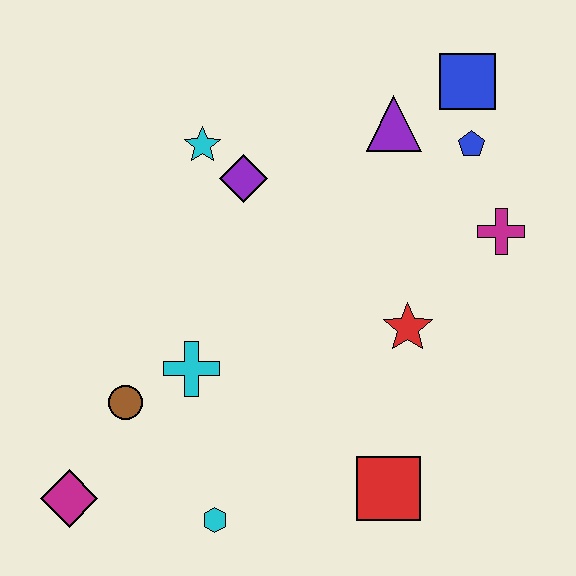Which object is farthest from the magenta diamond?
The blue square is farthest from the magenta diamond.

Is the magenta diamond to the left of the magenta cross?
Yes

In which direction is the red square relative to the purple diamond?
The red square is below the purple diamond.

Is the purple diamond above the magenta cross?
Yes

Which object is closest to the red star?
The magenta cross is closest to the red star.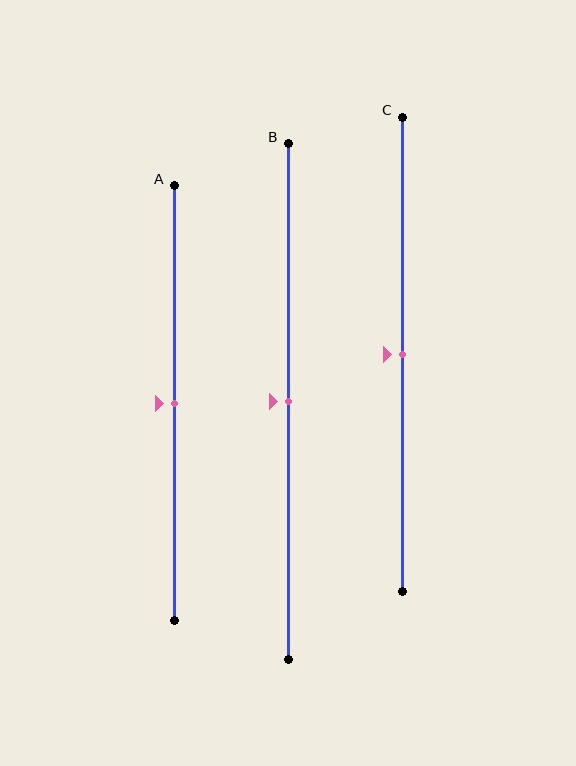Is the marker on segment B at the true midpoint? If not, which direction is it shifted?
Yes, the marker on segment B is at the true midpoint.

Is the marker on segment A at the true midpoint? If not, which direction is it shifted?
Yes, the marker on segment A is at the true midpoint.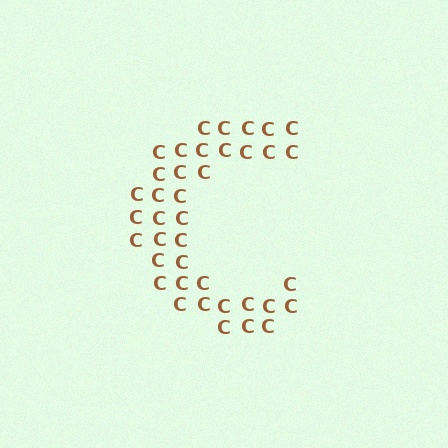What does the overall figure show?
The overall figure shows the letter C.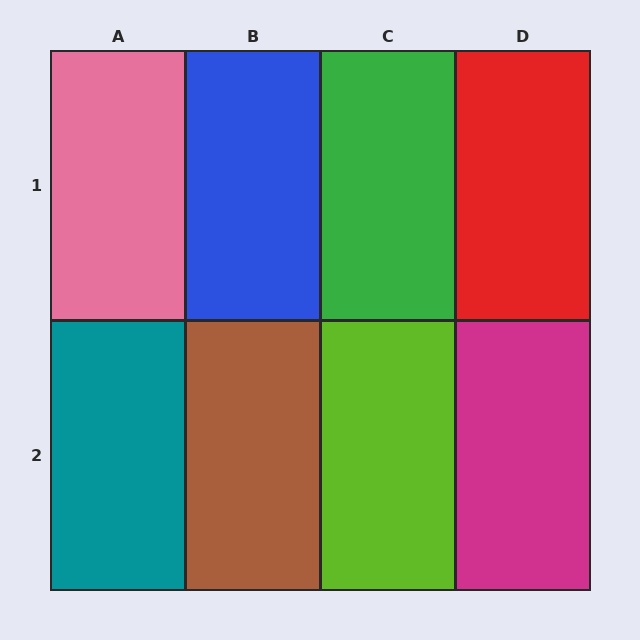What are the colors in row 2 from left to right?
Teal, brown, lime, magenta.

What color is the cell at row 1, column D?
Red.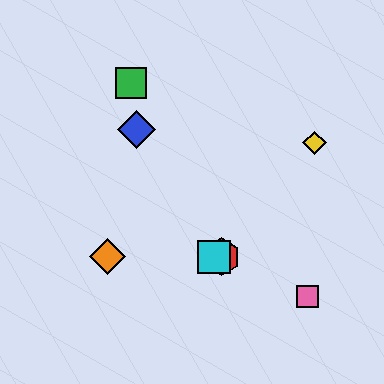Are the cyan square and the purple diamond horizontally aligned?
Yes, both are at y≈257.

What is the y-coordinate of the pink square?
The pink square is at y≈297.